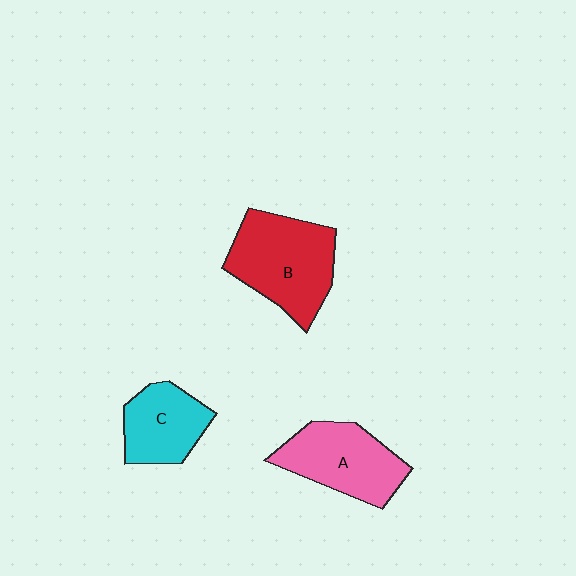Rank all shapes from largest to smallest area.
From largest to smallest: B (red), A (pink), C (cyan).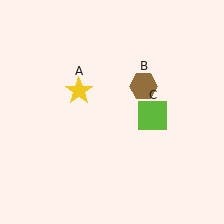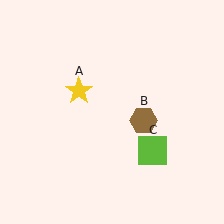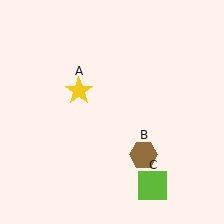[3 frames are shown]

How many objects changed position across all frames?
2 objects changed position: brown hexagon (object B), lime square (object C).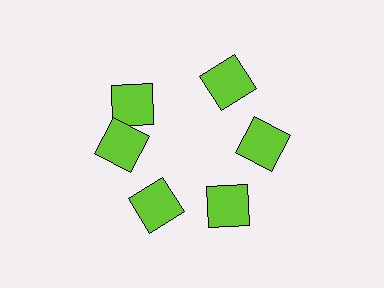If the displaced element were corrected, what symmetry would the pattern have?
It would have 6-fold rotational symmetry — the pattern would map onto itself every 60 degrees.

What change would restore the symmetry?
The symmetry would be restored by rotating it back into even spacing with its neighbors so that all 6 squares sit at equal angles and equal distance from the center.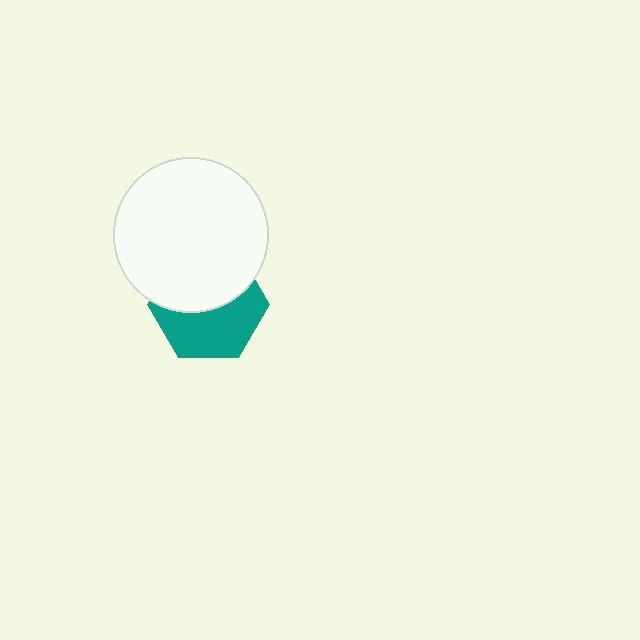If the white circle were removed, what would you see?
You would see the complete teal hexagon.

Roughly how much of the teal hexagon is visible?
About half of it is visible (roughly 51%).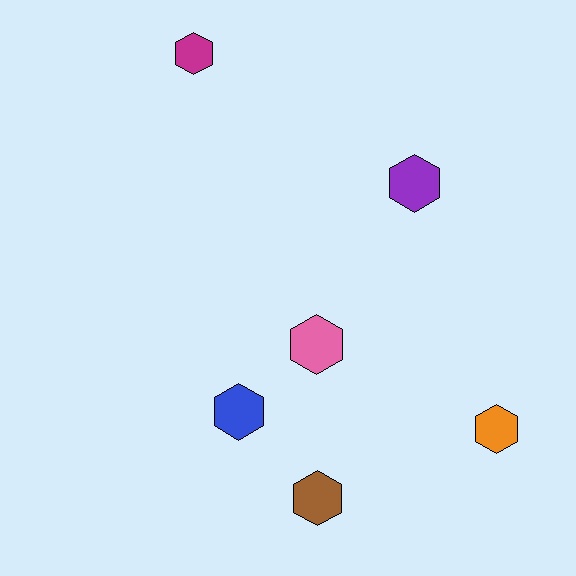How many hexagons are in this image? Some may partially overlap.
There are 6 hexagons.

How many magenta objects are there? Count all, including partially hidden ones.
There is 1 magenta object.